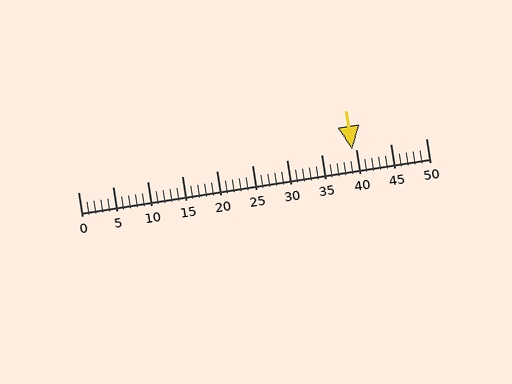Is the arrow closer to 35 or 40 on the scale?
The arrow is closer to 40.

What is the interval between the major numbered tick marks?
The major tick marks are spaced 5 units apart.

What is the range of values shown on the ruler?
The ruler shows values from 0 to 50.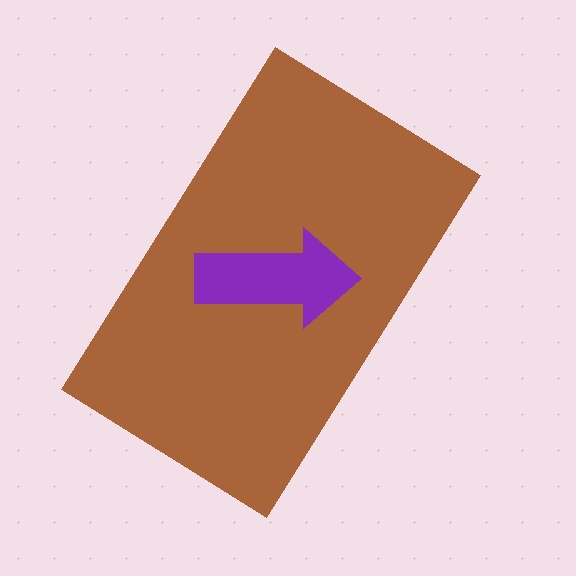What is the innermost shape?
The purple arrow.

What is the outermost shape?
The brown rectangle.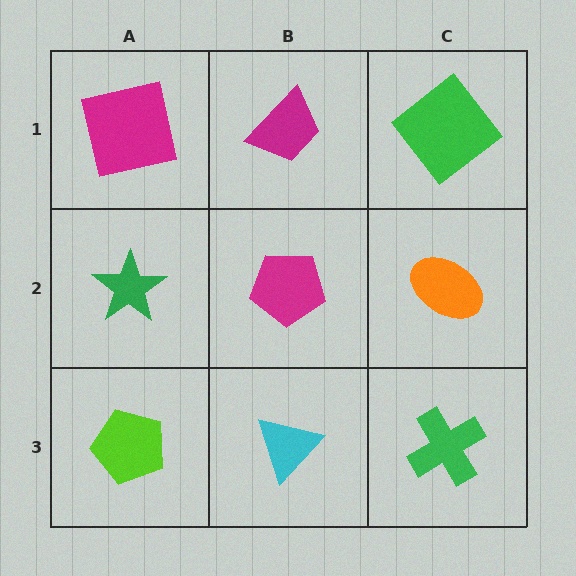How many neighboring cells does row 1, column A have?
2.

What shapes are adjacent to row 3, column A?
A green star (row 2, column A), a cyan triangle (row 3, column B).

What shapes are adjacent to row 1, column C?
An orange ellipse (row 2, column C), a magenta trapezoid (row 1, column B).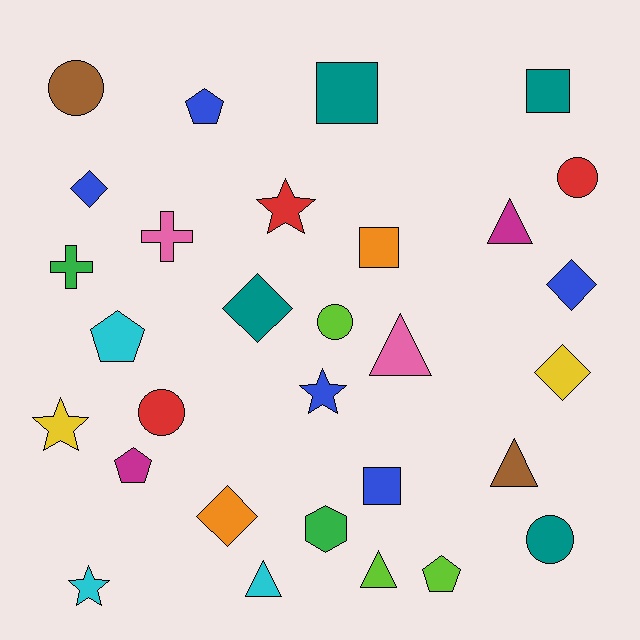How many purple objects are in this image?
There are no purple objects.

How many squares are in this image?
There are 4 squares.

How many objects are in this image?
There are 30 objects.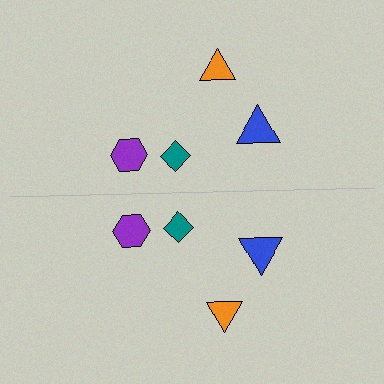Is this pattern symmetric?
Yes, this pattern has bilateral (reflection) symmetry.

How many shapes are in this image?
There are 8 shapes in this image.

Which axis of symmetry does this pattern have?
The pattern has a horizontal axis of symmetry running through the center of the image.